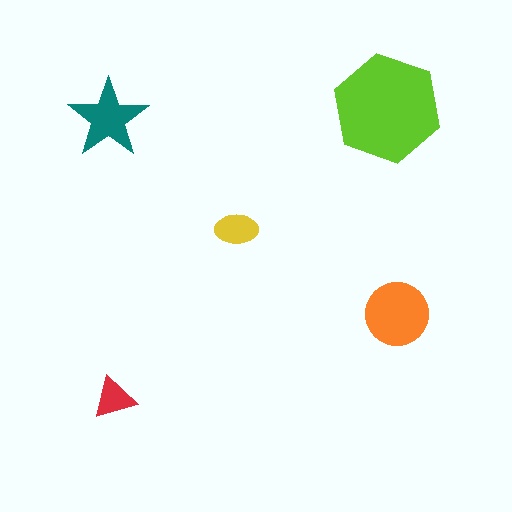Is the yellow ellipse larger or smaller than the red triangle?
Larger.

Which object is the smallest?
The red triangle.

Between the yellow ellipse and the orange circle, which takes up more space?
The orange circle.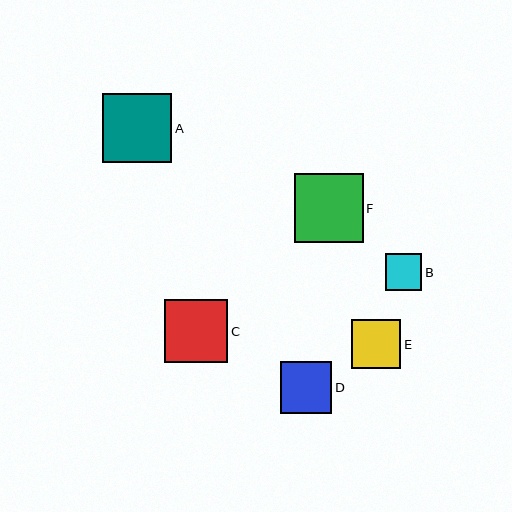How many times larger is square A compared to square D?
Square A is approximately 1.4 times the size of square D.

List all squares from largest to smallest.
From largest to smallest: A, F, C, D, E, B.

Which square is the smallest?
Square B is the smallest with a size of approximately 37 pixels.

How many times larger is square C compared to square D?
Square C is approximately 1.2 times the size of square D.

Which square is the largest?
Square A is the largest with a size of approximately 70 pixels.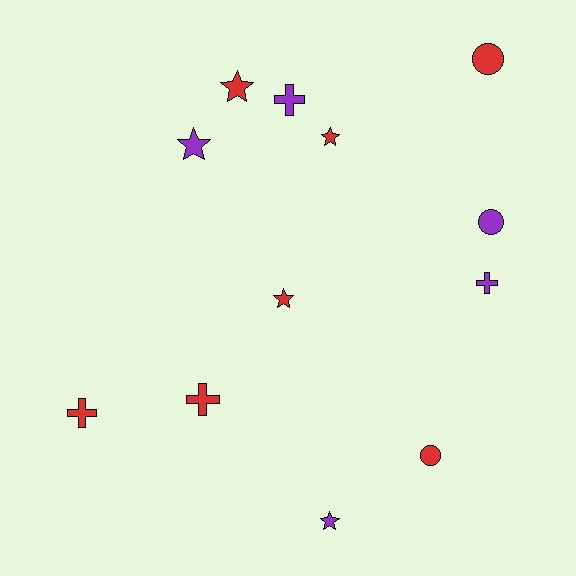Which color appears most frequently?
Red, with 7 objects.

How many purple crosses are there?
There are 2 purple crosses.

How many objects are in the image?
There are 12 objects.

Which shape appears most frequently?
Star, with 5 objects.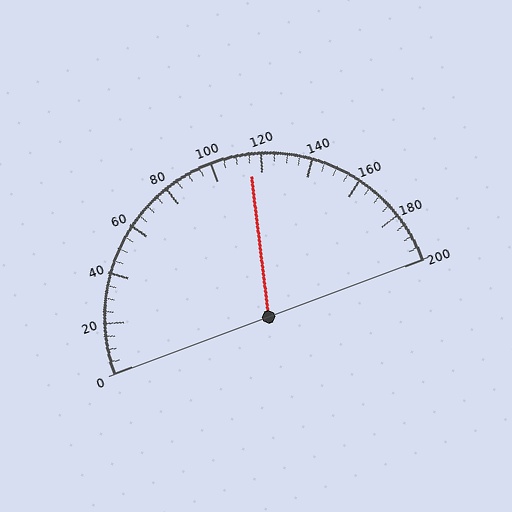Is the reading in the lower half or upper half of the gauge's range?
The reading is in the upper half of the range (0 to 200).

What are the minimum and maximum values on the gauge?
The gauge ranges from 0 to 200.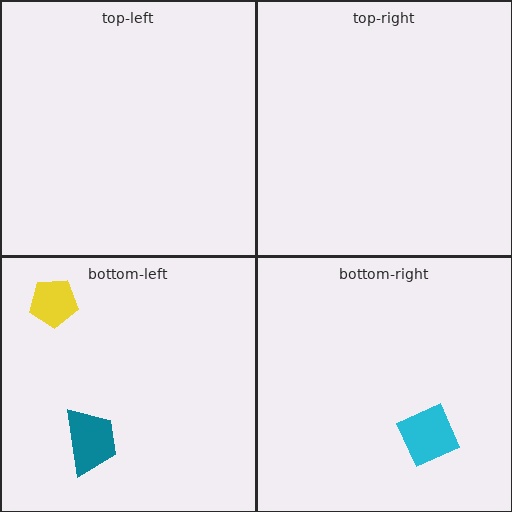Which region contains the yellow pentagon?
The bottom-left region.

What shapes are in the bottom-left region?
The teal trapezoid, the yellow pentagon.